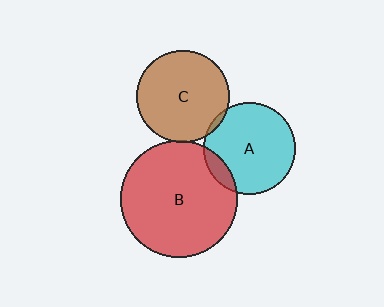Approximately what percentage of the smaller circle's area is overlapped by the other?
Approximately 5%.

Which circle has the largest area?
Circle B (red).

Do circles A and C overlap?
Yes.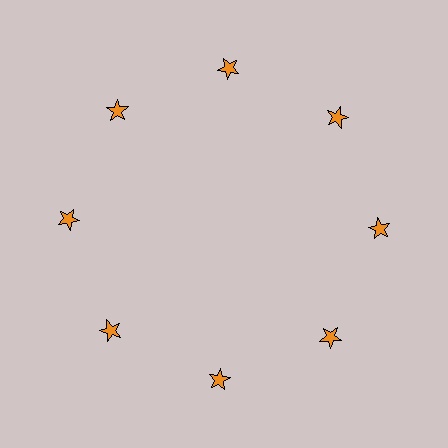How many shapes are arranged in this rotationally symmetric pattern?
There are 8 shapes, arranged in 8 groups of 1.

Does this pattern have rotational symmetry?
Yes, this pattern has 8-fold rotational symmetry. It looks the same after rotating 45 degrees around the center.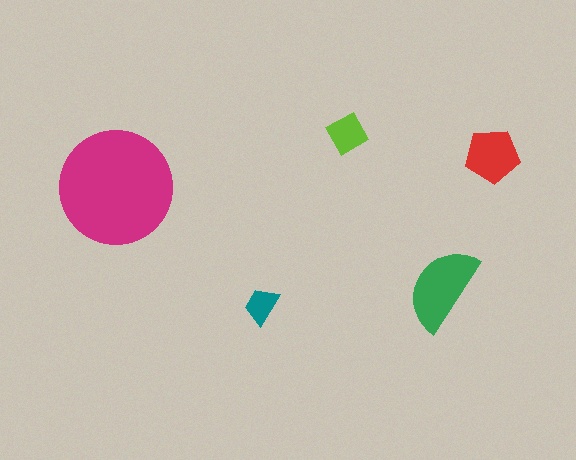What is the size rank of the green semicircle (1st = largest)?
2nd.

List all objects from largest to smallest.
The magenta circle, the green semicircle, the red pentagon, the lime square, the teal trapezoid.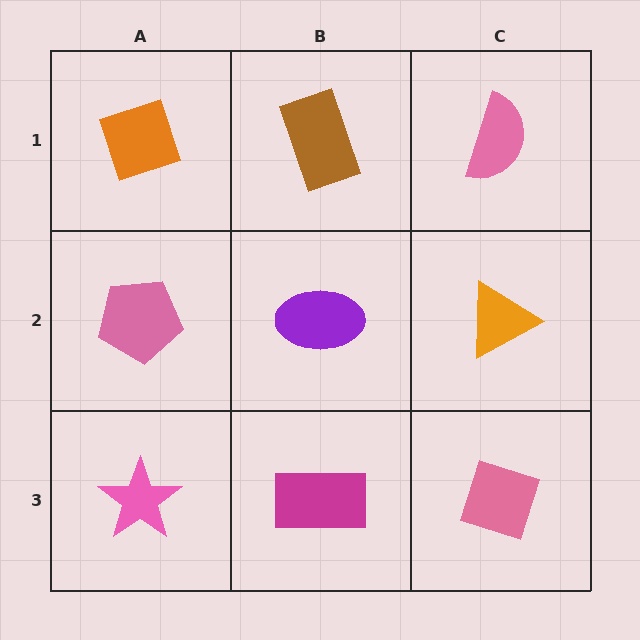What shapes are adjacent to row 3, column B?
A purple ellipse (row 2, column B), a pink star (row 3, column A), a pink diamond (row 3, column C).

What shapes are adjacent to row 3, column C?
An orange triangle (row 2, column C), a magenta rectangle (row 3, column B).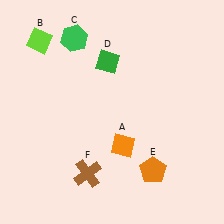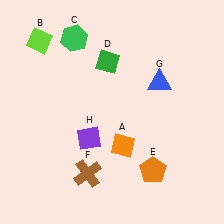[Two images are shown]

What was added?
A blue triangle (G), a purple diamond (H) were added in Image 2.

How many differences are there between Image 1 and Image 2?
There are 2 differences between the two images.